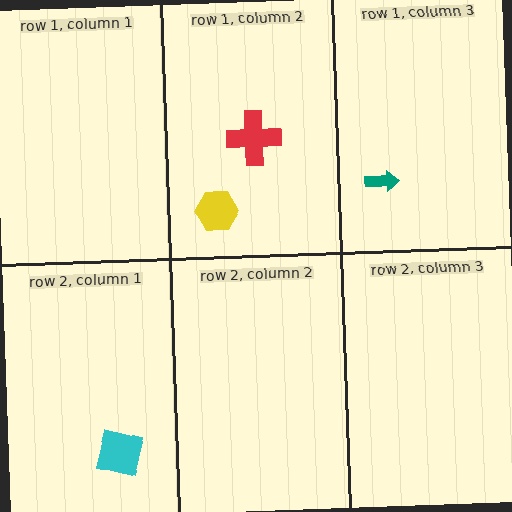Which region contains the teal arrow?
The row 1, column 3 region.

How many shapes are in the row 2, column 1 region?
1.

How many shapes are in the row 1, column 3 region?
1.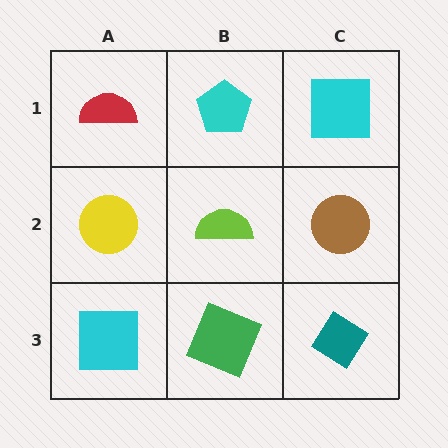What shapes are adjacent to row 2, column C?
A cyan square (row 1, column C), a teal diamond (row 3, column C), a lime semicircle (row 2, column B).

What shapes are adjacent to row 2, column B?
A cyan pentagon (row 1, column B), a green square (row 3, column B), a yellow circle (row 2, column A), a brown circle (row 2, column C).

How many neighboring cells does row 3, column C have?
2.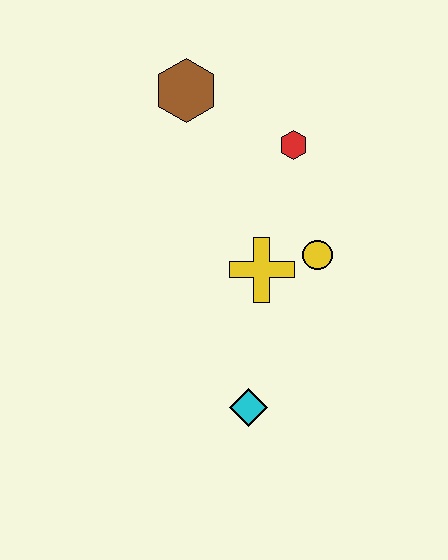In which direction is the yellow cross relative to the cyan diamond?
The yellow cross is above the cyan diamond.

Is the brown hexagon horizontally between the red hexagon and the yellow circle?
No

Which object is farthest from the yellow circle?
The brown hexagon is farthest from the yellow circle.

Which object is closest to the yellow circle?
The yellow cross is closest to the yellow circle.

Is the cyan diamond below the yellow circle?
Yes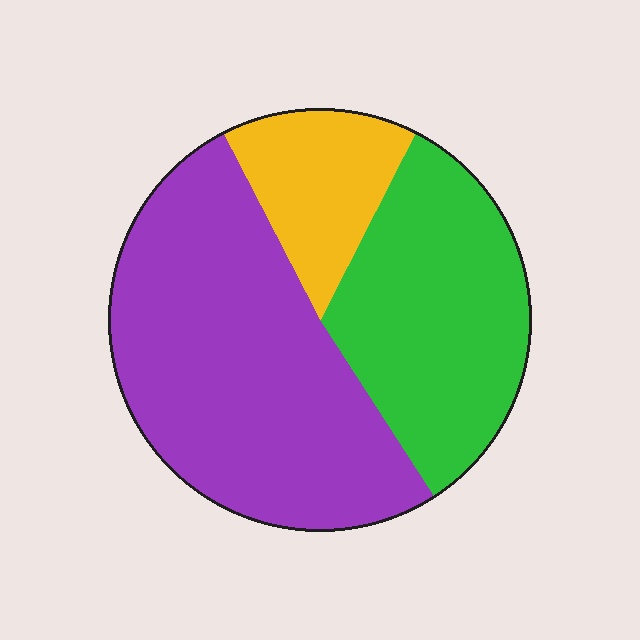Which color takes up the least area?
Yellow, at roughly 15%.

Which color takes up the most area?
Purple, at roughly 50%.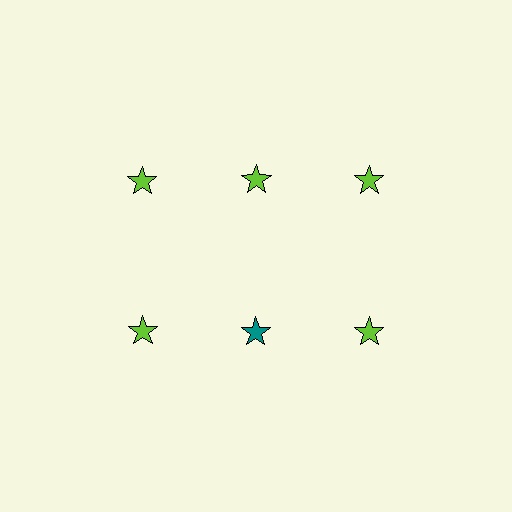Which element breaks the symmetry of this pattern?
The teal star in the second row, second from left column breaks the symmetry. All other shapes are lime stars.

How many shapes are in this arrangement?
There are 6 shapes arranged in a grid pattern.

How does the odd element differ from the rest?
It has a different color: teal instead of lime.